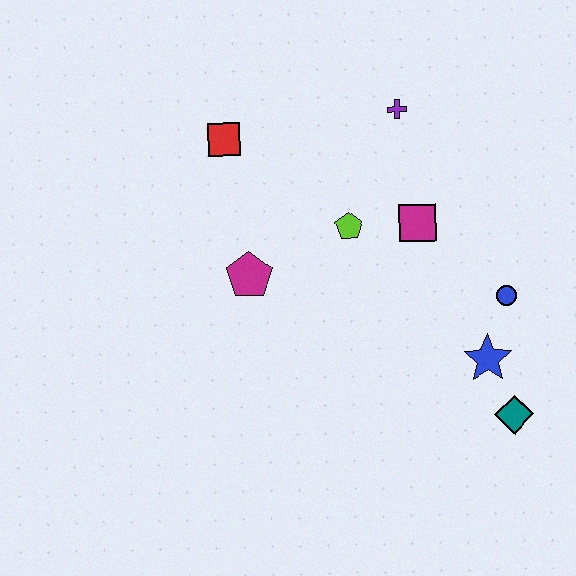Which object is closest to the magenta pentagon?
The lime pentagon is closest to the magenta pentagon.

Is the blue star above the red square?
No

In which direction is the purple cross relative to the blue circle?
The purple cross is above the blue circle.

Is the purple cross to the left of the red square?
No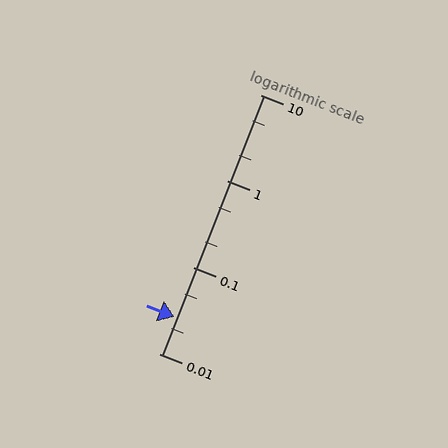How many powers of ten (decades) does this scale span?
The scale spans 3 decades, from 0.01 to 10.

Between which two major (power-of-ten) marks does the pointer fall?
The pointer is between 0.01 and 0.1.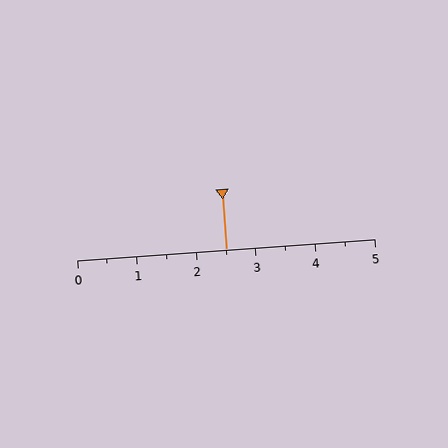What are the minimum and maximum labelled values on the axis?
The axis runs from 0 to 5.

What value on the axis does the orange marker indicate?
The marker indicates approximately 2.5.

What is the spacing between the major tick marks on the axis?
The major ticks are spaced 1 apart.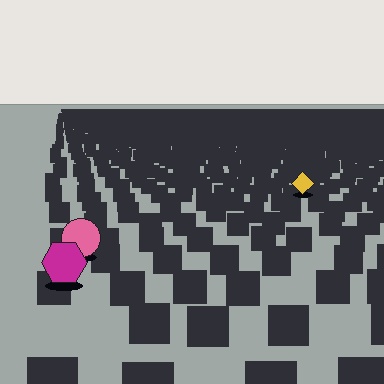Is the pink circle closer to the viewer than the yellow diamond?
Yes. The pink circle is closer — you can tell from the texture gradient: the ground texture is coarser near it.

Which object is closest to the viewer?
The magenta hexagon is closest. The texture marks near it are larger and more spread out.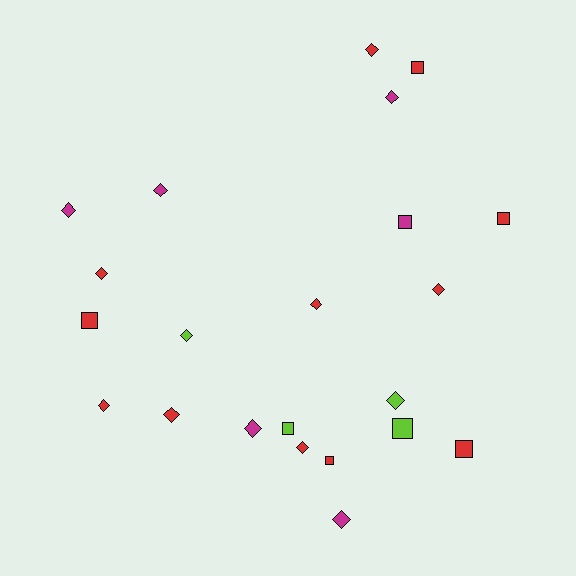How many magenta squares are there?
There is 1 magenta square.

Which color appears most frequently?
Red, with 12 objects.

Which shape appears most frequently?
Diamond, with 14 objects.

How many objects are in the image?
There are 22 objects.